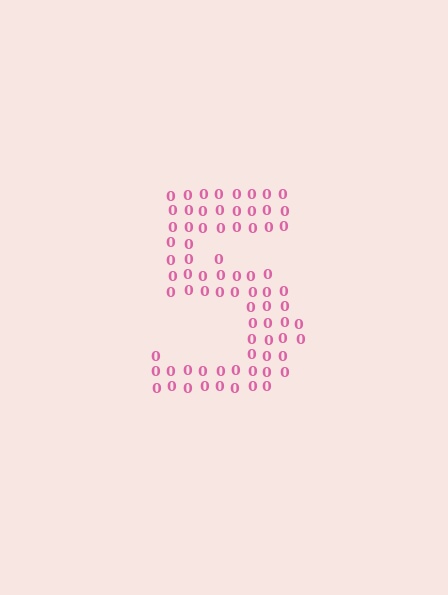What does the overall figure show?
The overall figure shows the digit 5.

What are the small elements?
The small elements are digit 0's.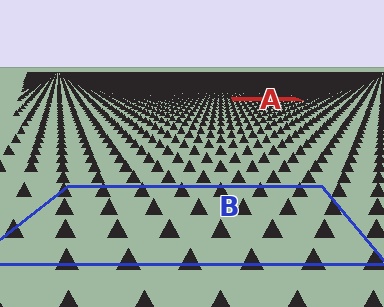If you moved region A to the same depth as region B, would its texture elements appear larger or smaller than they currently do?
They would appear larger. At a closer depth, the same texture elements are projected at a bigger on-screen size.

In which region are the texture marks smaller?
The texture marks are smaller in region A, because it is farther away.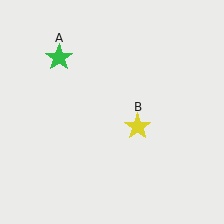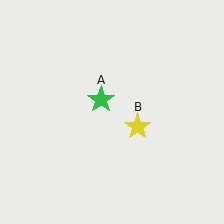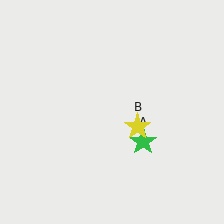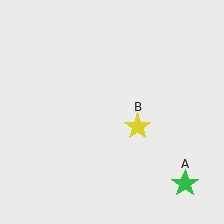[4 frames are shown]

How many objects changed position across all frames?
1 object changed position: green star (object A).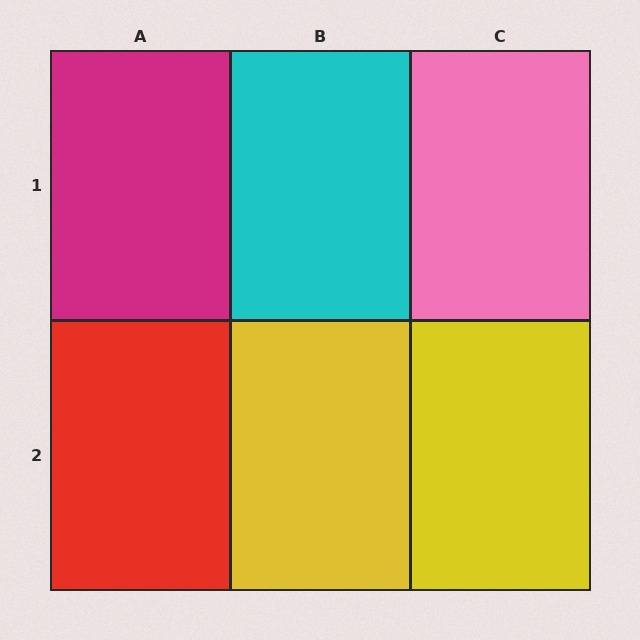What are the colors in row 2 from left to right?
Red, yellow, yellow.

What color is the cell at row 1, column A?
Magenta.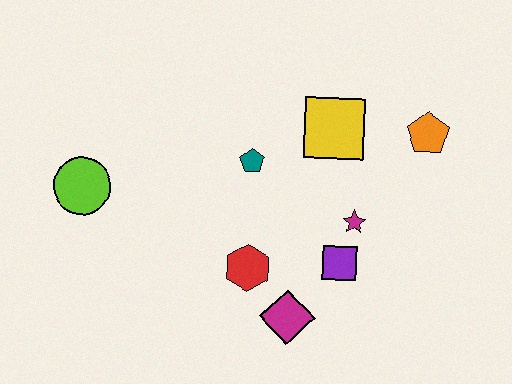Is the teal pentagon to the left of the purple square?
Yes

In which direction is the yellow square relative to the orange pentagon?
The yellow square is to the left of the orange pentagon.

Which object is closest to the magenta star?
The purple square is closest to the magenta star.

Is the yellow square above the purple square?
Yes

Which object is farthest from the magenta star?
The lime circle is farthest from the magenta star.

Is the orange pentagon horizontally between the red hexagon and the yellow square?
No